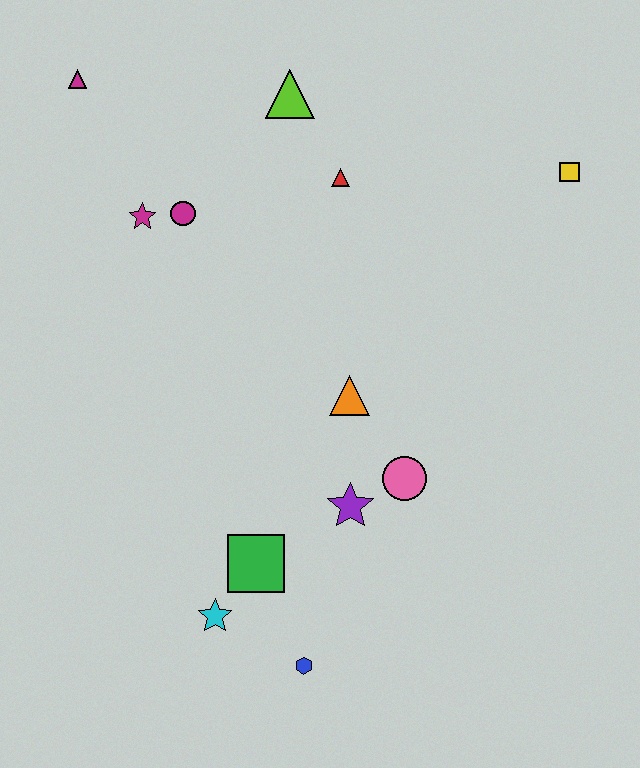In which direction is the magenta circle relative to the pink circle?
The magenta circle is above the pink circle.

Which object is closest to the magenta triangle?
The magenta star is closest to the magenta triangle.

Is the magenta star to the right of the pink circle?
No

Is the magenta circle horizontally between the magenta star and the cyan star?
Yes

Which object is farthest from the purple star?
The magenta triangle is farthest from the purple star.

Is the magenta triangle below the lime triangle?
No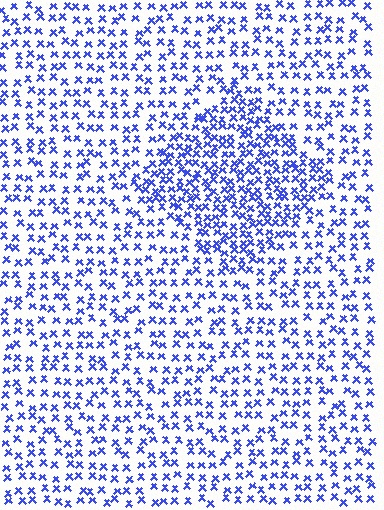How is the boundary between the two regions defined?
The boundary is defined by a change in element density (approximately 1.9x ratio). All elements are the same color, size, and shape.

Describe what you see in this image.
The image contains small blue elements arranged at two different densities. A diamond-shaped region is visible where the elements are more densely packed than the surrounding area.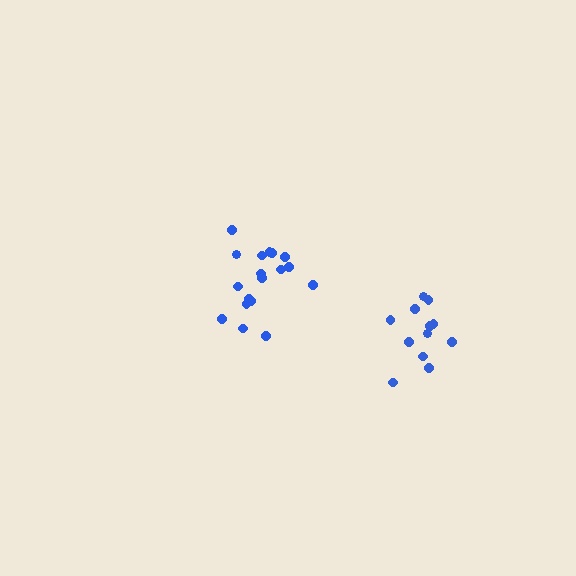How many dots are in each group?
Group 1: 12 dots, Group 2: 18 dots (30 total).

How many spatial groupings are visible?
There are 2 spatial groupings.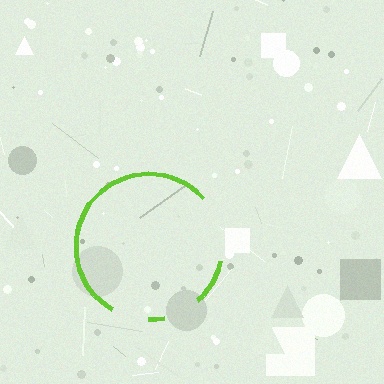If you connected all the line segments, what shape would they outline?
They would outline a circle.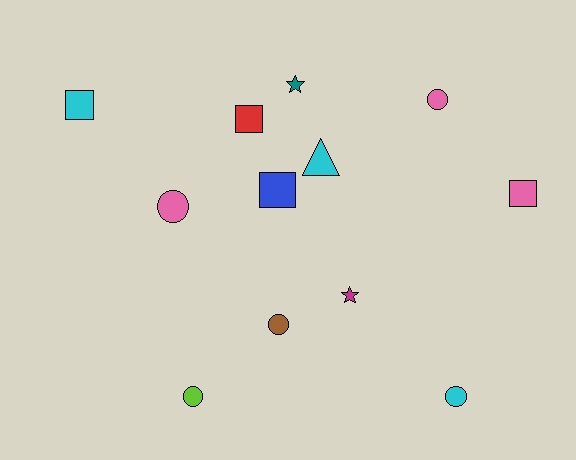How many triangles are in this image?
There is 1 triangle.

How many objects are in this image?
There are 12 objects.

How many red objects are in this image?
There is 1 red object.